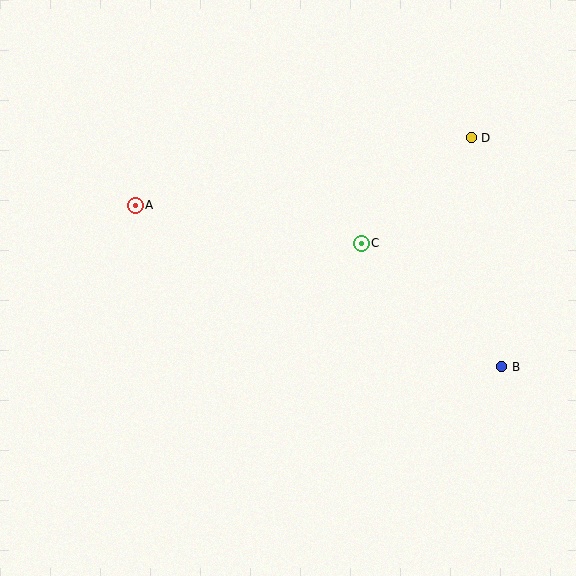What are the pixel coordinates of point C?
Point C is at (361, 243).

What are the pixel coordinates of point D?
Point D is at (471, 138).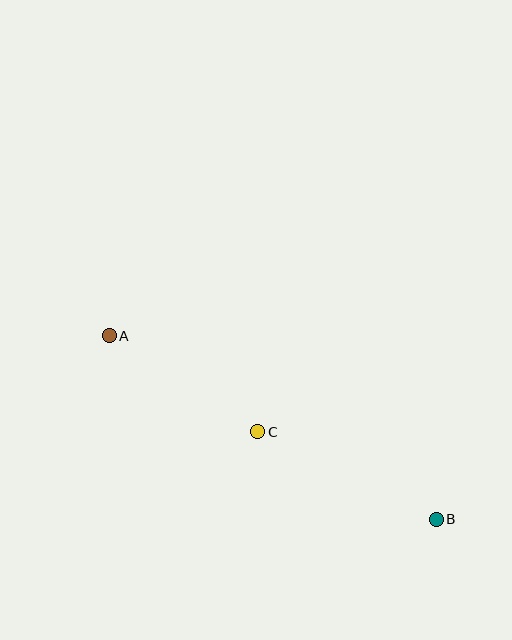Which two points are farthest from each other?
Points A and B are farthest from each other.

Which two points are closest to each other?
Points A and C are closest to each other.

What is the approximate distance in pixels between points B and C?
The distance between B and C is approximately 199 pixels.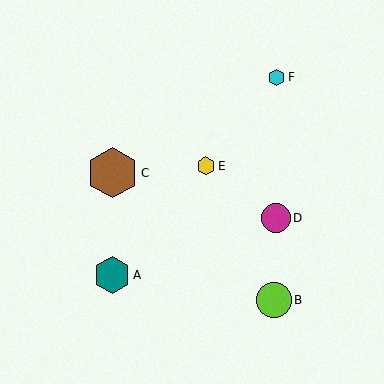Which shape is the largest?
The brown hexagon (labeled C) is the largest.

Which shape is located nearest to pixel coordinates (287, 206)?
The magenta circle (labeled D) at (276, 218) is nearest to that location.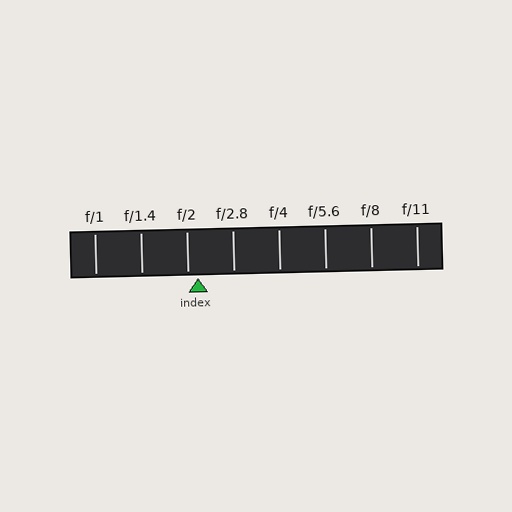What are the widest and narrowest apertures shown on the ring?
The widest aperture shown is f/1 and the narrowest is f/11.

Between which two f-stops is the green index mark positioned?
The index mark is between f/2 and f/2.8.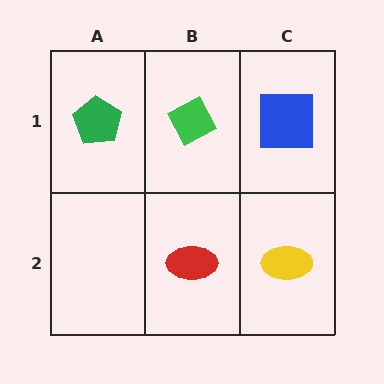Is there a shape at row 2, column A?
No, that cell is empty.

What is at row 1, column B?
A green diamond.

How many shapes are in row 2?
2 shapes.